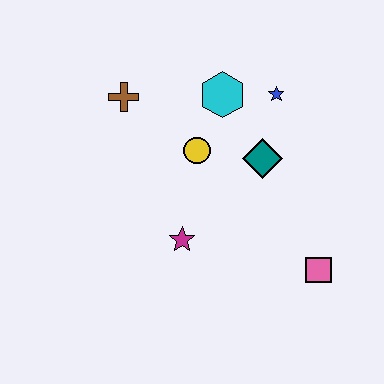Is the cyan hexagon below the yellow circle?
No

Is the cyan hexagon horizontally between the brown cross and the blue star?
Yes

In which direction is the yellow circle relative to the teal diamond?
The yellow circle is to the left of the teal diamond.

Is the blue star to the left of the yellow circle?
No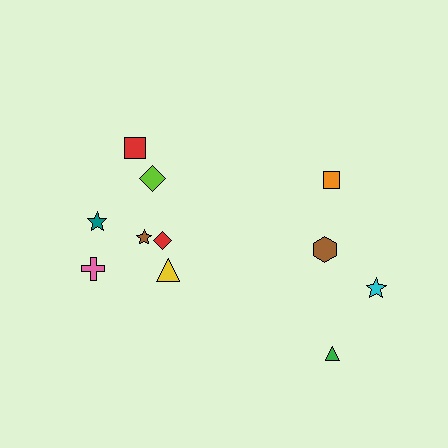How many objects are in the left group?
There are 7 objects.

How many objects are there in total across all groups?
There are 11 objects.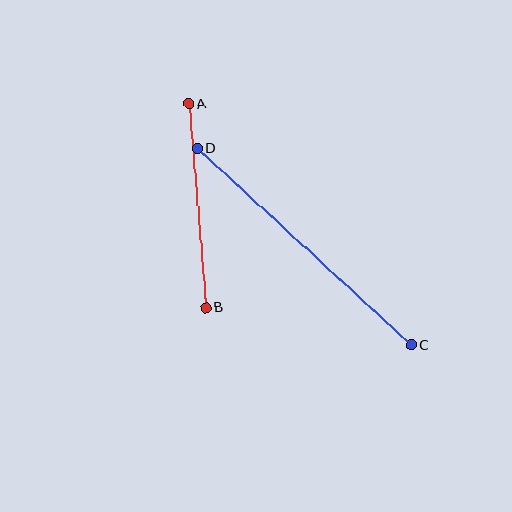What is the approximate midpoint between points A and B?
The midpoint is at approximately (197, 206) pixels.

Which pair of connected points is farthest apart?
Points C and D are farthest apart.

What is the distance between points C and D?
The distance is approximately 291 pixels.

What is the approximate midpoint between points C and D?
The midpoint is at approximately (304, 247) pixels.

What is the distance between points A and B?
The distance is approximately 205 pixels.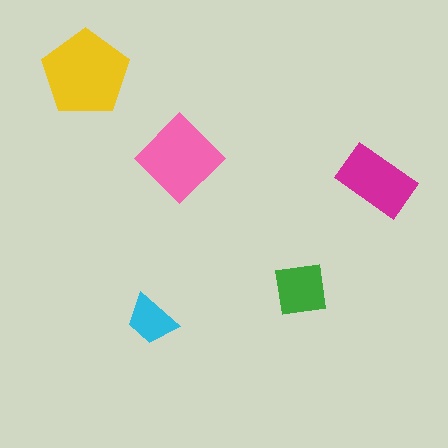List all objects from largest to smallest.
The yellow pentagon, the pink diamond, the magenta rectangle, the green square, the cyan trapezoid.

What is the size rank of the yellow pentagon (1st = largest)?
1st.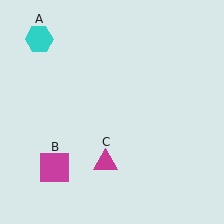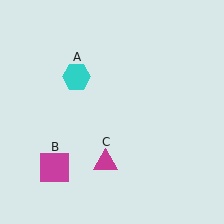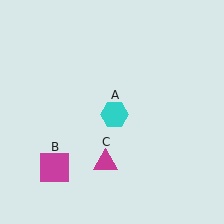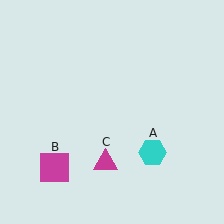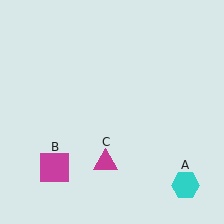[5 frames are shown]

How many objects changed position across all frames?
1 object changed position: cyan hexagon (object A).